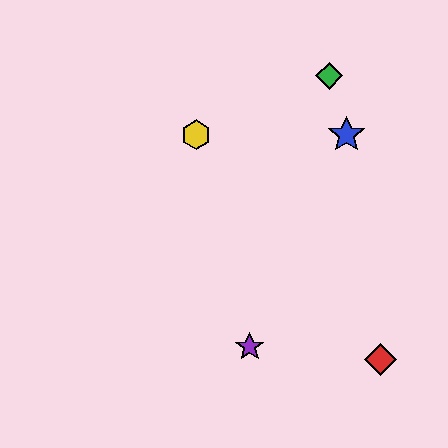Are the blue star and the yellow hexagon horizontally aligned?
Yes, both are at y≈135.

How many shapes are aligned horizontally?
2 shapes (the blue star, the yellow hexagon) are aligned horizontally.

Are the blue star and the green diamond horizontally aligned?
No, the blue star is at y≈135 and the green diamond is at y≈76.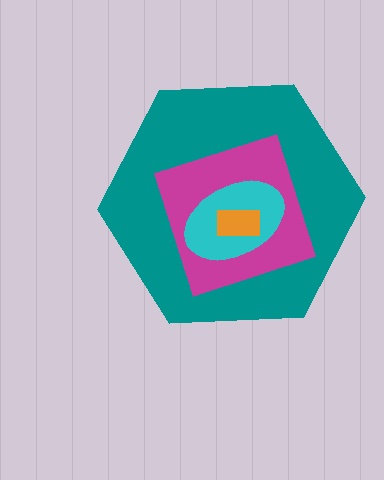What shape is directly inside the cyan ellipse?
The orange rectangle.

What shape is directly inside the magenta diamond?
The cyan ellipse.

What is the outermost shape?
The teal hexagon.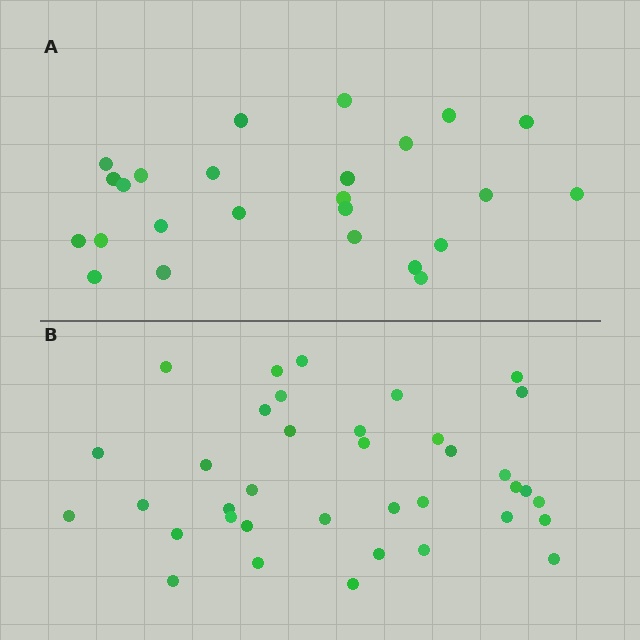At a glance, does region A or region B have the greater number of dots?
Region B (the bottom region) has more dots.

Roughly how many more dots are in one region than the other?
Region B has roughly 12 or so more dots than region A.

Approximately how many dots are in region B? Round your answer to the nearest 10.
About 40 dots. (The exact count is 37, which rounds to 40.)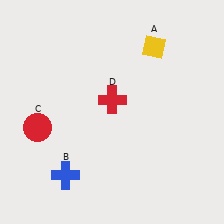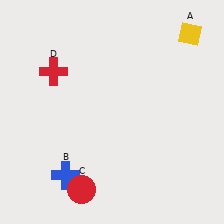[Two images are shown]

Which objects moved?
The objects that moved are: the yellow diamond (A), the red circle (C), the red cross (D).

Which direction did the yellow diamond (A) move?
The yellow diamond (A) moved right.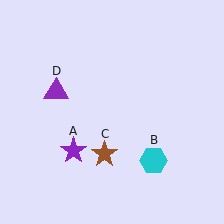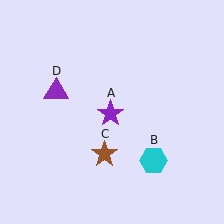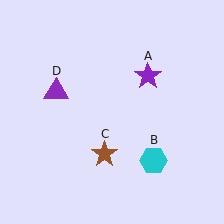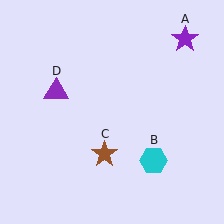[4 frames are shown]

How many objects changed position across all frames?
1 object changed position: purple star (object A).